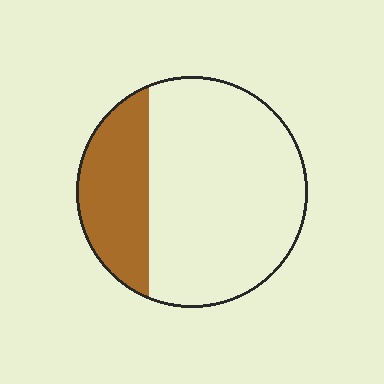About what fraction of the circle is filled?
About one quarter (1/4).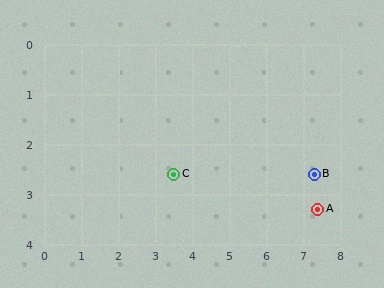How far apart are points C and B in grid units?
Points C and B are about 3.8 grid units apart.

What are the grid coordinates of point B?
Point B is at approximately (7.3, 2.6).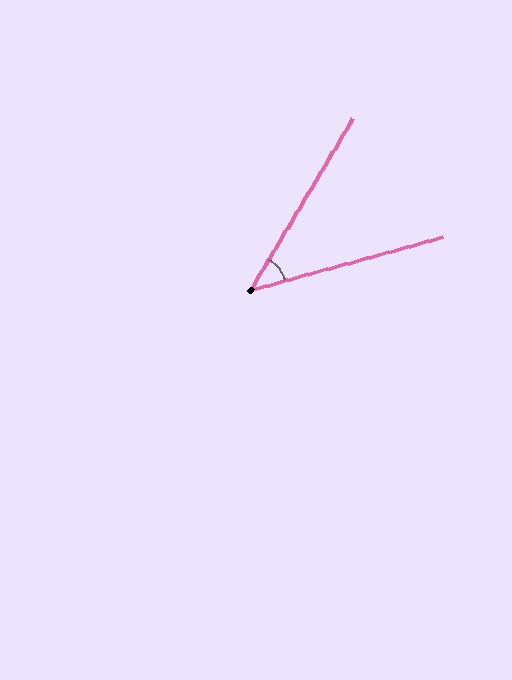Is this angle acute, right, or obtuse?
It is acute.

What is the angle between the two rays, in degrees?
Approximately 43 degrees.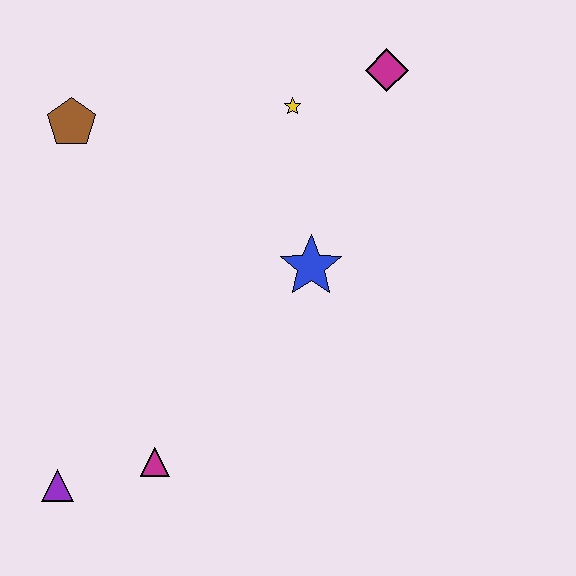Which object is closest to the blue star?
The yellow star is closest to the blue star.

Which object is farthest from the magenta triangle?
The magenta diamond is farthest from the magenta triangle.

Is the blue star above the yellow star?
No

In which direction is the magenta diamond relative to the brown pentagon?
The magenta diamond is to the right of the brown pentagon.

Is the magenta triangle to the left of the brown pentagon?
No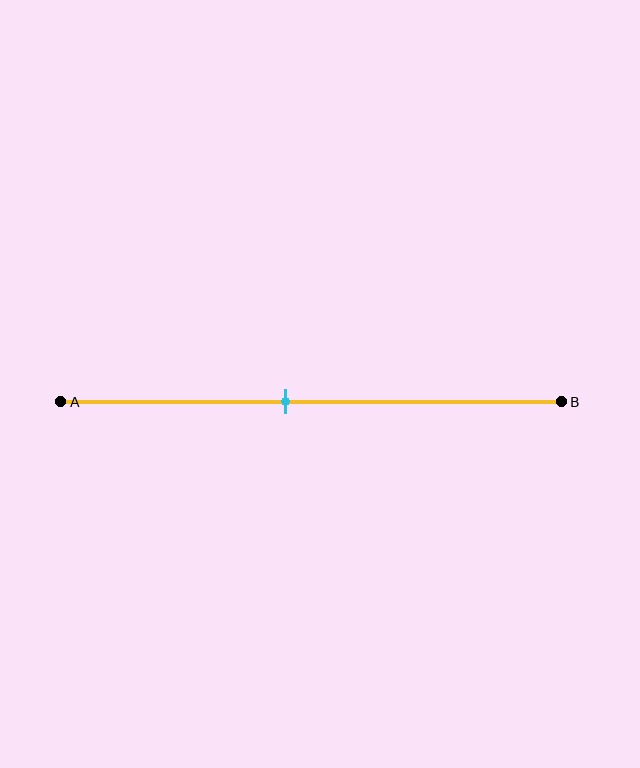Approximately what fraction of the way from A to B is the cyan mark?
The cyan mark is approximately 45% of the way from A to B.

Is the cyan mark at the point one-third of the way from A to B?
No, the mark is at about 45% from A, not at the 33% one-third point.